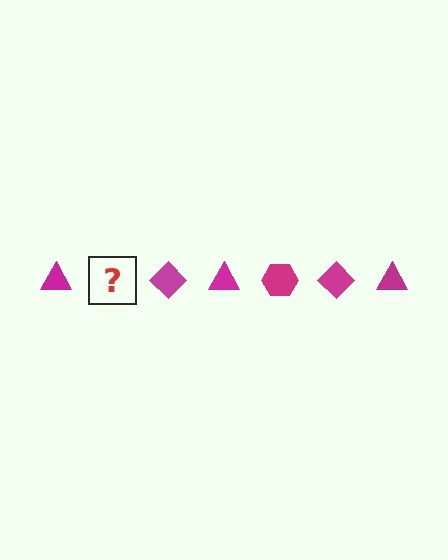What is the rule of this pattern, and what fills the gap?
The rule is that the pattern cycles through triangle, hexagon, diamond shapes in magenta. The gap should be filled with a magenta hexagon.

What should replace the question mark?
The question mark should be replaced with a magenta hexagon.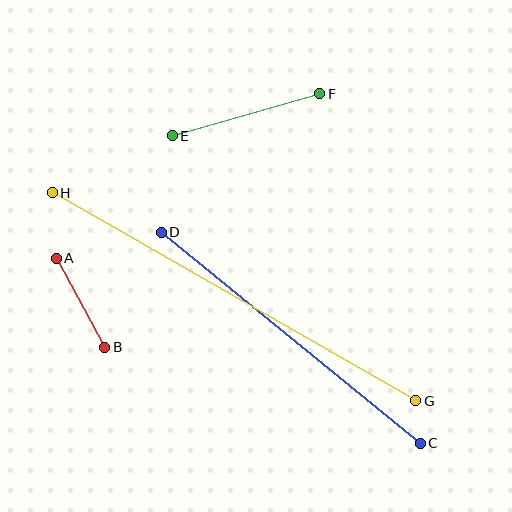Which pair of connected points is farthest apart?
Points G and H are farthest apart.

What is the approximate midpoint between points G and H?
The midpoint is at approximately (234, 297) pixels.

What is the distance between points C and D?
The distance is approximately 334 pixels.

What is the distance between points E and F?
The distance is approximately 154 pixels.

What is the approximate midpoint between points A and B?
The midpoint is at approximately (81, 303) pixels.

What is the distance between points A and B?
The distance is approximately 101 pixels.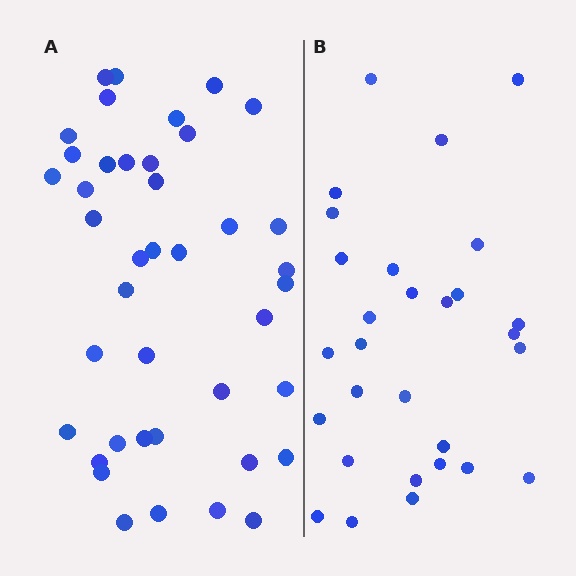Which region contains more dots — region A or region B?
Region A (the left region) has more dots.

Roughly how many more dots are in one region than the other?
Region A has roughly 12 or so more dots than region B.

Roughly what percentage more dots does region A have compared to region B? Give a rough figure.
About 40% more.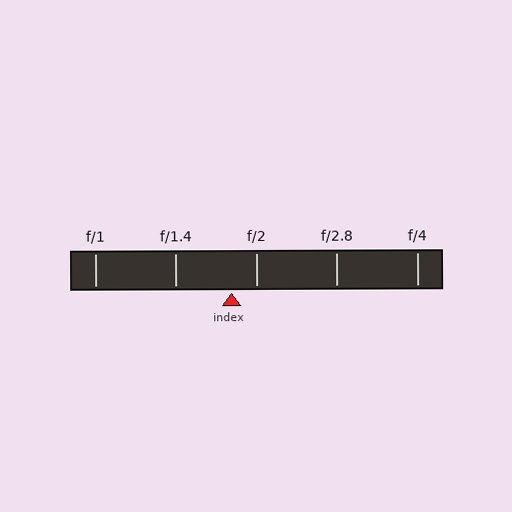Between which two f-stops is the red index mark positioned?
The index mark is between f/1.4 and f/2.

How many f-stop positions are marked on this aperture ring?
There are 5 f-stop positions marked.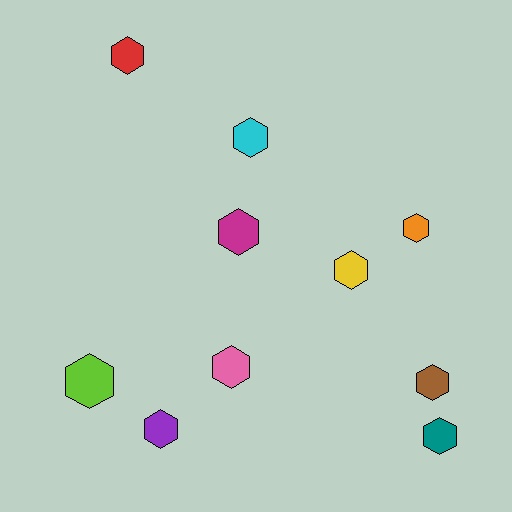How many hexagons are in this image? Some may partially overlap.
There are 10 hexagons.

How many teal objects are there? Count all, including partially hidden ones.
There is 1 teal object.